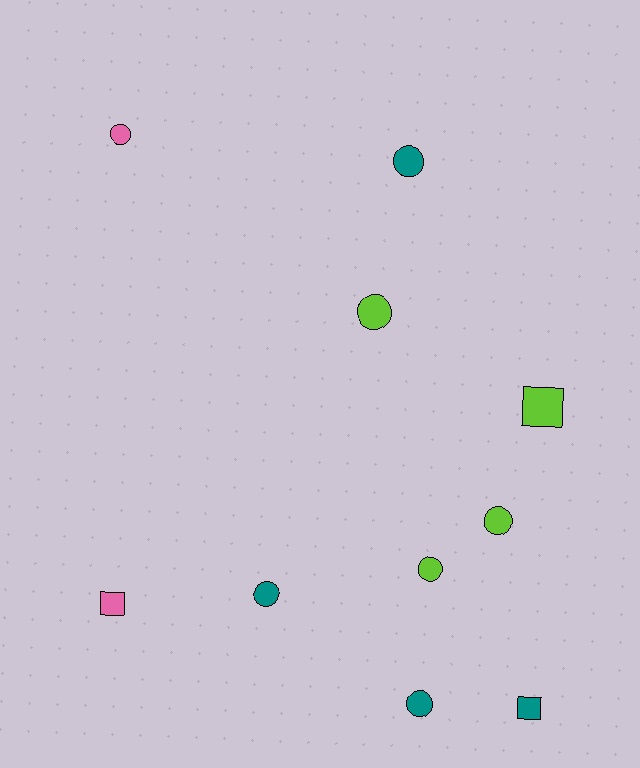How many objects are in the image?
There are 10 objects.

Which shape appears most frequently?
Circle, with 7 objects.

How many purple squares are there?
There are no purple squares.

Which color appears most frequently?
Teal, with 4 objects.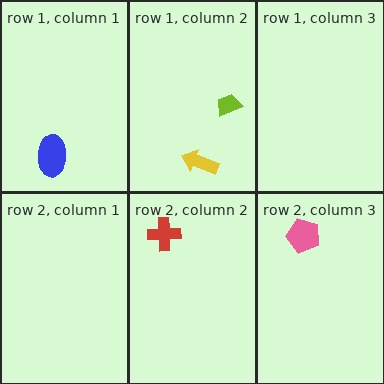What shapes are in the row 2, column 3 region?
The pink pentagon.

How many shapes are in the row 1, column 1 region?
1.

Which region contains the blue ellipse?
The row 1, column 1 region.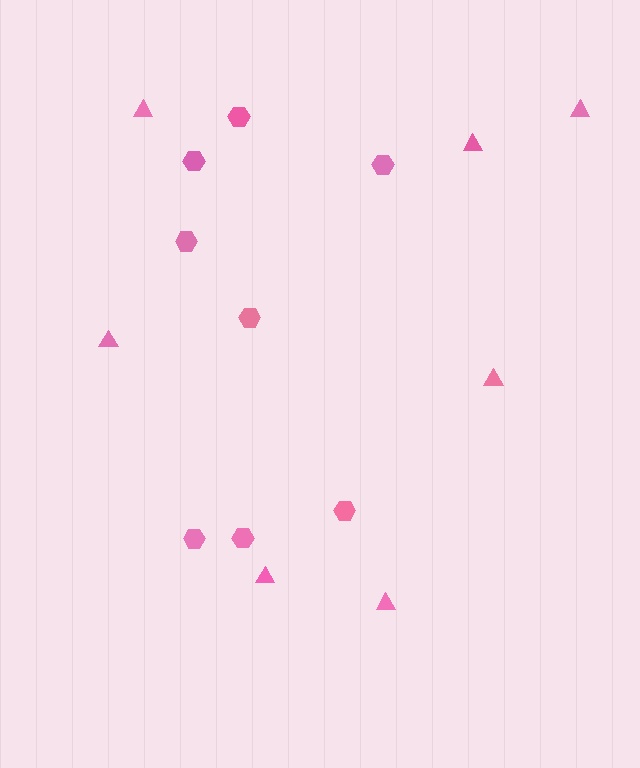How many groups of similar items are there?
There are 2 groups: one group of triangles (7) and one group of hexagons (8).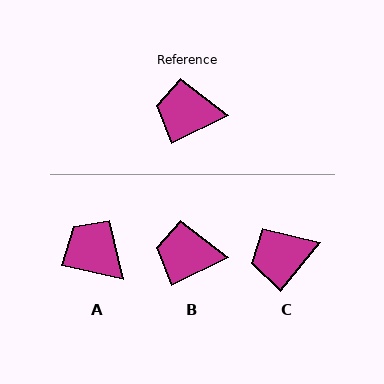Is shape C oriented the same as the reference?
No, it is off by about 24 degrees.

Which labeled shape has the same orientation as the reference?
B.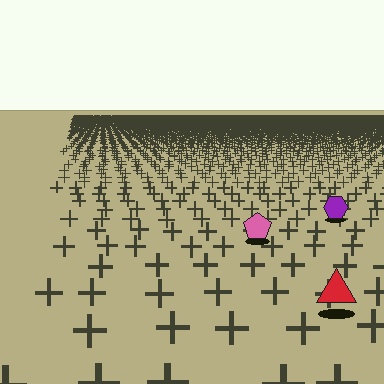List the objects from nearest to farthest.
From nearest to farthest: the red triangle, the pink pentagon, the purple hexagon.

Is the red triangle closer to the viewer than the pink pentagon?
Yes. The red triangle is closer — you can tell from the texture gradient: the ground texture is coarser near it.